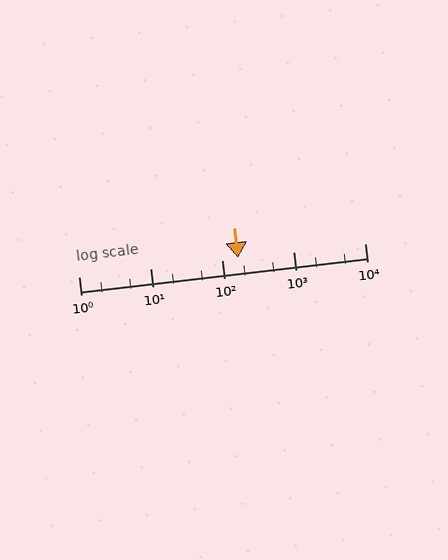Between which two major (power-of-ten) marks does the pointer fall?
The pointer is between 100 and 1000.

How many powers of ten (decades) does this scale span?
The scale spans 4 decades, from 1 to 10000.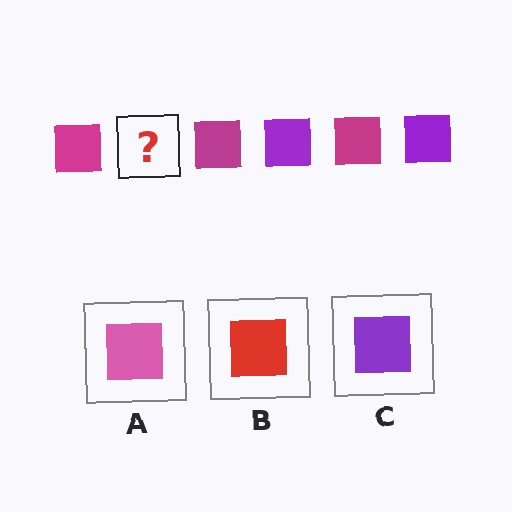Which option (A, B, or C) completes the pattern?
C.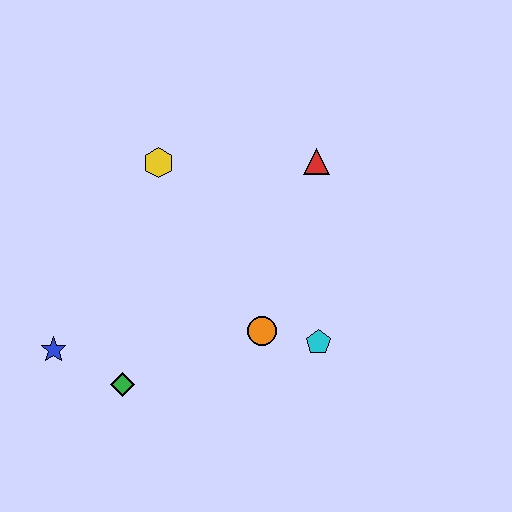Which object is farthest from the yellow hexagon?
The cyan pentagon is farthest from the yellow hexagon.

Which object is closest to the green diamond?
The blue star is closest to the green diamond.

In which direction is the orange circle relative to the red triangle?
The orange circle is below the red triangle.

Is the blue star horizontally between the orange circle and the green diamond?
No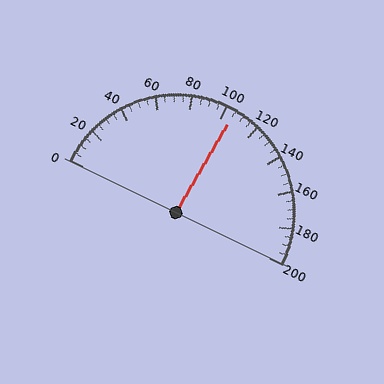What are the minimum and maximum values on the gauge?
The gauge ranges from 0 to 200.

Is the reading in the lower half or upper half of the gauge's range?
The reading is in the upper half of the range (0 to 200).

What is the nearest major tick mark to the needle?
The nearest major tick mark is 100.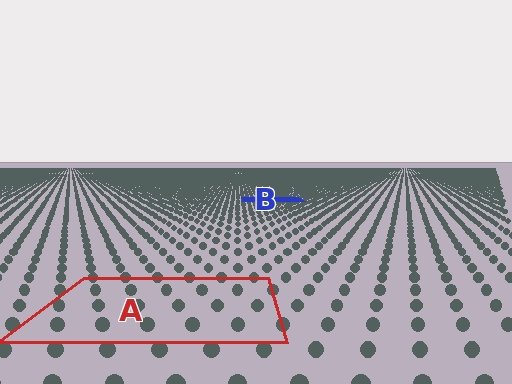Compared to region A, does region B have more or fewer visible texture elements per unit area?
Region B has more texture elements per unit area — they are packed more densely because it is farther away.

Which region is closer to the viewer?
Region A is closer. The texture elements there are larger and more spread out.